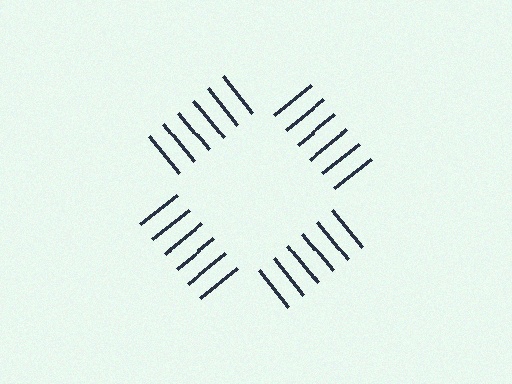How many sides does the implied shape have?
4 sides — the line-ends trace a square.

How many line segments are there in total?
24 — 6 along each of the 4 edges.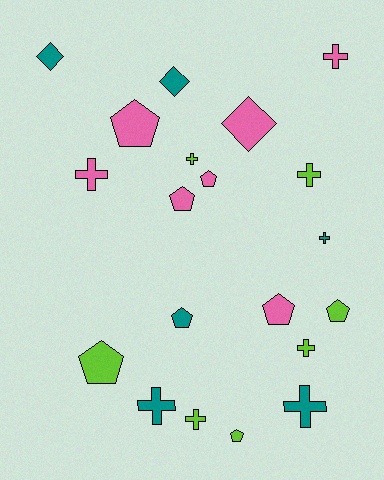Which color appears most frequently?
Pink, with 7 objects.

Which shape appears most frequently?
Cross, with 9 objects.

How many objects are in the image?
There are 20 objects.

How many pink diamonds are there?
There is 1 pink diamond.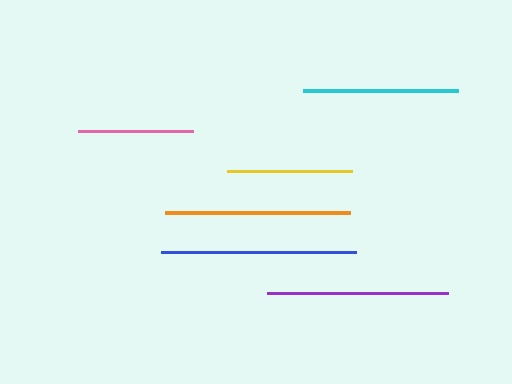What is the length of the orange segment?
The orange segment is approximately 185 pixels long.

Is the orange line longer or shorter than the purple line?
The orange line is longer than the purple line.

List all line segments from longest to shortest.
From longest to shortest: blue, orange, purple, cyan, yellow, pink.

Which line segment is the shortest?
The pink line is the shortest at approximately 115 pixels.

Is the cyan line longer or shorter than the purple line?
The purple line is longer than the cyan line.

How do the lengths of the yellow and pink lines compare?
The yellow and pink lines are approximately the same length.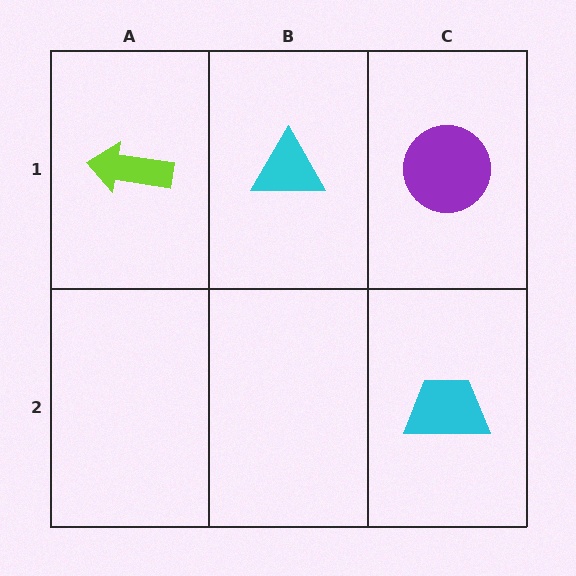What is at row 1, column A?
A lime arrow.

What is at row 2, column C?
A cyan trapezoid.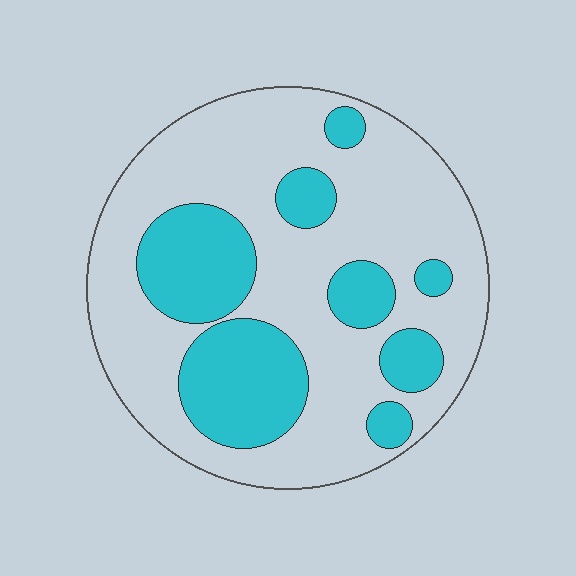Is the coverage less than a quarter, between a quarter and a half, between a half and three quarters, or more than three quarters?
Between a quarter and a half.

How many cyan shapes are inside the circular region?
8.